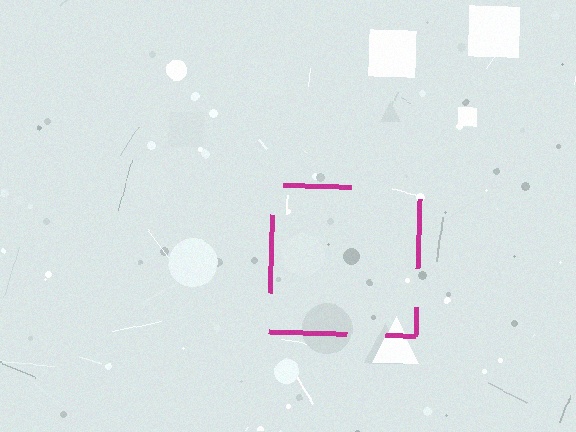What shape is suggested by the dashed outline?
The dashed outline suggests a square.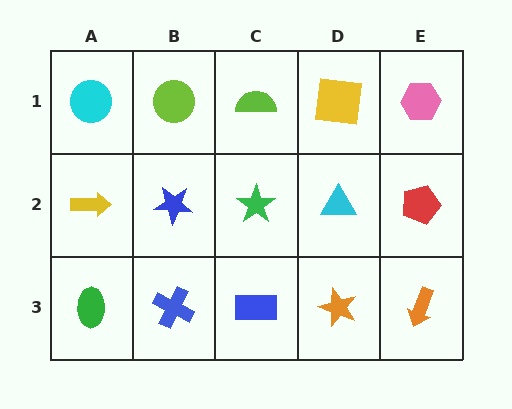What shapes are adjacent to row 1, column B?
A blue star (row 2, column B), a cyan circle (row 1, column A), a lime semicircle (row 1, column C).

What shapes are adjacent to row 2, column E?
A pink hexagon (row 1, column E), an orange arrow (row 3, column E), a cyan triangle (row 2, column D).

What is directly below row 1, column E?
A red pentagon.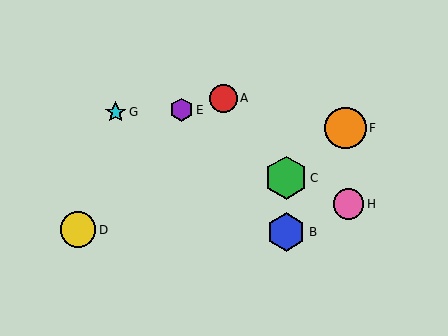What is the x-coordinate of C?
Object C is at x≈286.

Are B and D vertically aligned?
No, B is at x≈286 and D is at x≈78.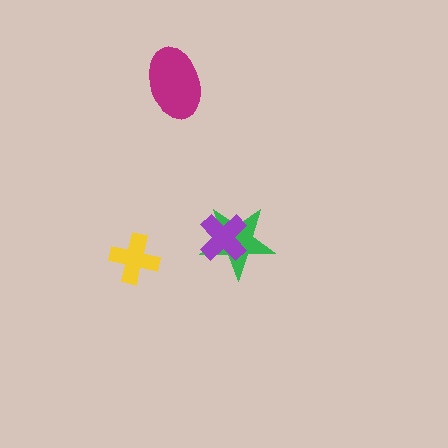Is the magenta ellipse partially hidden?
No, no other shape covers it.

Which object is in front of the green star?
The purple cross is in front of the green star.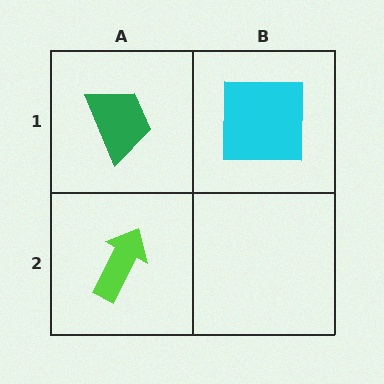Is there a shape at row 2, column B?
No, that cell is empty.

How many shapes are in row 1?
2 shapes.